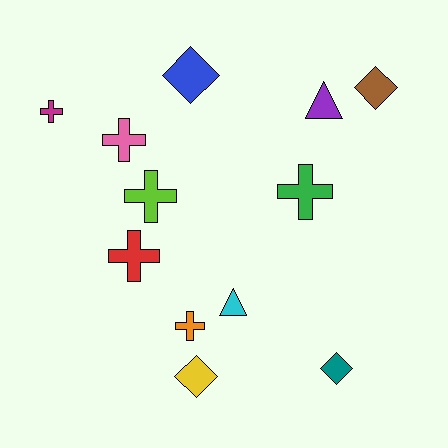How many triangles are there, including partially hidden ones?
There are 2 triangles.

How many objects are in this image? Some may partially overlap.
There are 12 objects.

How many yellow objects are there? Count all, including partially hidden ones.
There is 1 yellow object.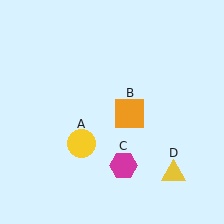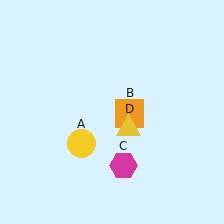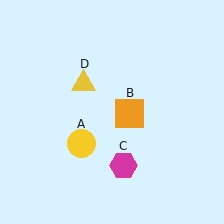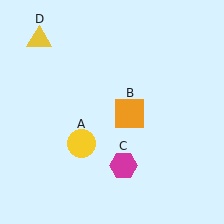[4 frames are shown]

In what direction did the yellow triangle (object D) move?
The yellow triangle (object D) moved up and to the left.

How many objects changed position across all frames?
1 object changed position: yellow triangle (object D).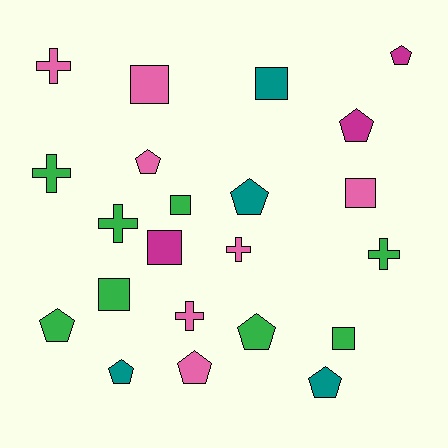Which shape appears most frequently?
Pentagon, with 9 objects.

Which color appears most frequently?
Green, with 8 objects.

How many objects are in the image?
There are 22 objects.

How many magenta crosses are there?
There are no magenta crosses.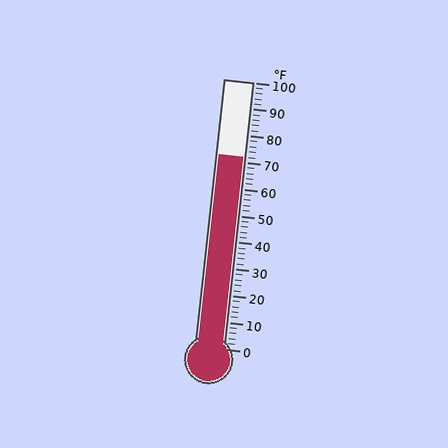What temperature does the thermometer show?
The thermometer shows approximately 72°F.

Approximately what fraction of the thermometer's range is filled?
The thermometer is filled to approximately 70% of its range.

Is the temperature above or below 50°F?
The temperature is above 50°F.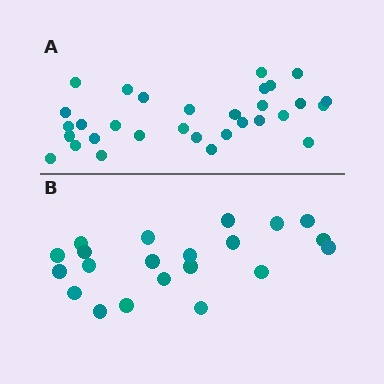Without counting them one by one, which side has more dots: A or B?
Region A (the top region) has more dots.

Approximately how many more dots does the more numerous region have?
Region A has roughly 10 or so more dots than region B.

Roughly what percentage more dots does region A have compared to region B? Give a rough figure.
About 50% more.